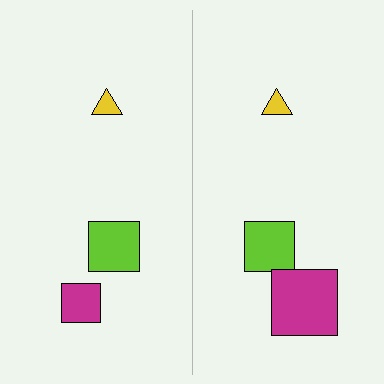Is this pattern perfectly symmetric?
No, the pattern is not perfectly symmetric. The magenta square on the right side has a different size than its mirror counterpart.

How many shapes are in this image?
There are 6 shapes in this image.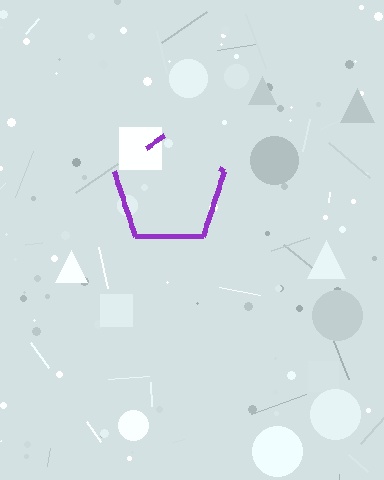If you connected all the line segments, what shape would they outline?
They would outline a pentagon.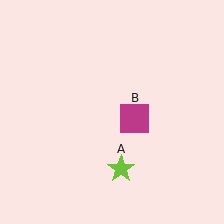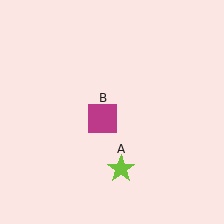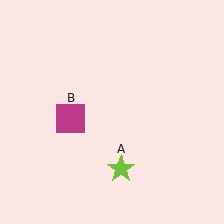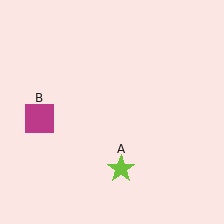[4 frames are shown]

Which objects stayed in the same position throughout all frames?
Lime star (object A) remained stationary.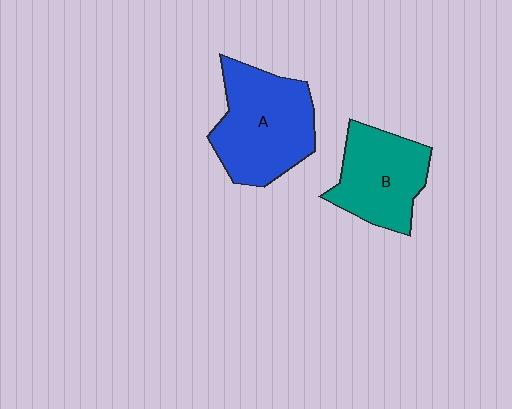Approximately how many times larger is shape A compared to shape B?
Approximately 1.3 times.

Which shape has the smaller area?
Shape B (teal).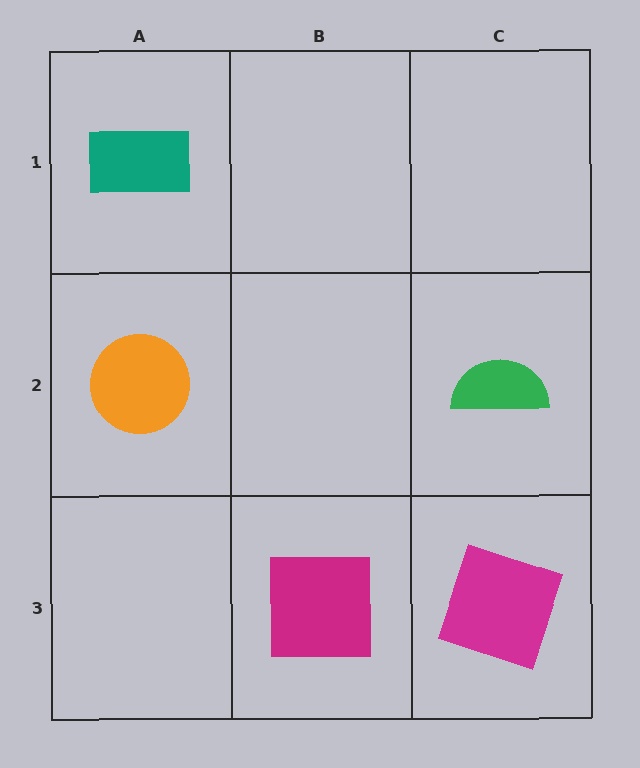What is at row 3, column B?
A magenta square.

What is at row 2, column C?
A green semicircle.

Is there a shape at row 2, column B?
No, that cell is empty.